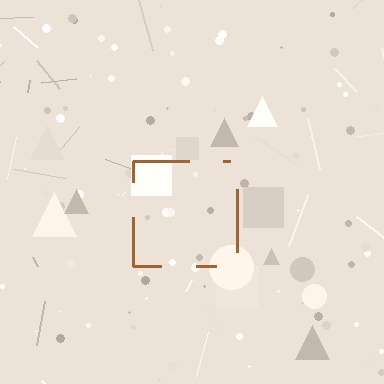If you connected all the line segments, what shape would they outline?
They would outline a square.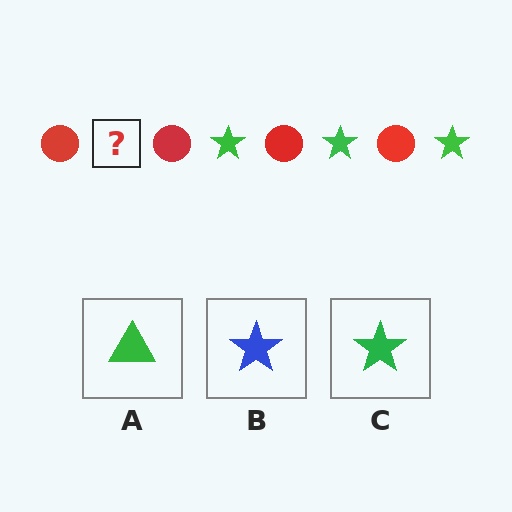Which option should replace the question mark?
Option C.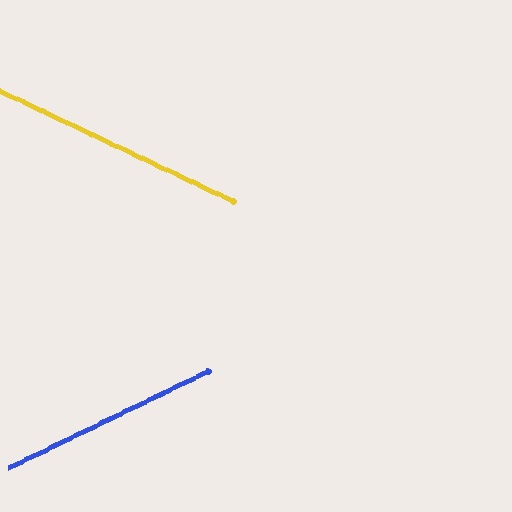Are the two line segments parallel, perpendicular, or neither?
Neither parallel nor perpendicular — they differ by about 51°.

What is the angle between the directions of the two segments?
Approximately 51 degrees.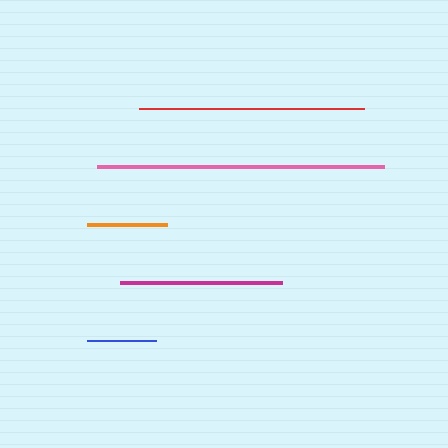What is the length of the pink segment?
The pink segment is approximately 287 pixels long.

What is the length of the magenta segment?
The magenta segment is approximately 163 pixels long.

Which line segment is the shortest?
The blue line is the shortest at approximately 69 pixels.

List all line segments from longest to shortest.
From longest to shortest: pink, red, magenta, orange, blue.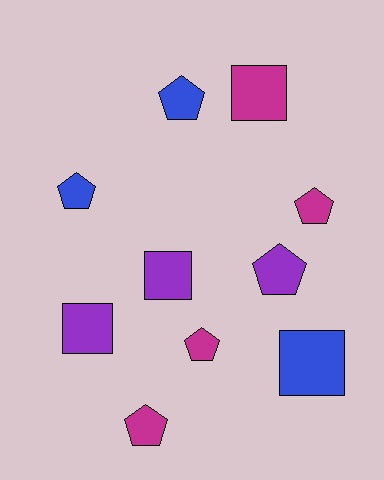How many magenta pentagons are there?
There are 3 magenta pentagons.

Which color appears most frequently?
Magenta, with 4 objects.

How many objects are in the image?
There are 10 objects.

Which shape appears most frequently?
Pentagon, with 6 objects.